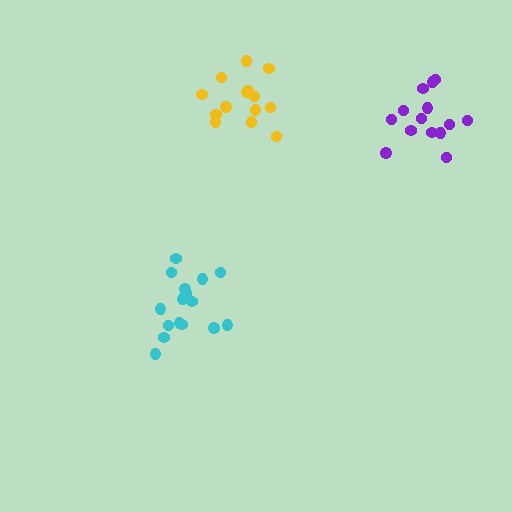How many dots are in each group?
Group 1: 16 dots, Group 2: 15 dots, Group 3: 14 dots (45 total).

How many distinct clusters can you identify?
There are 3 distinct clusters.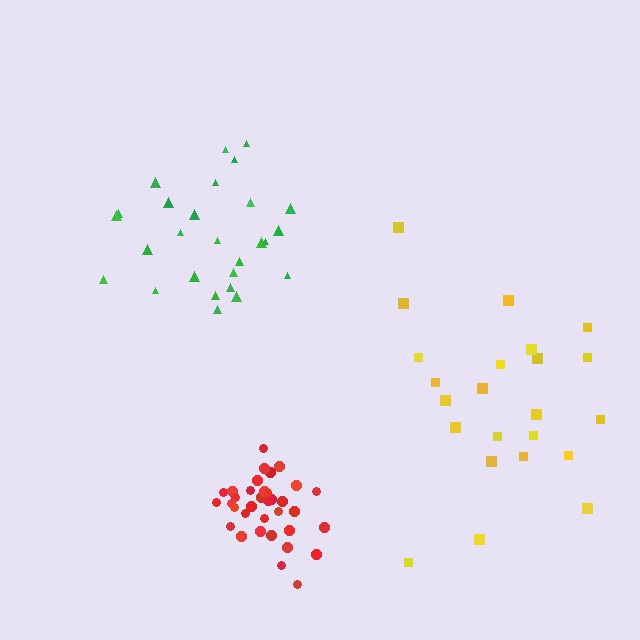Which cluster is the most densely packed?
Red.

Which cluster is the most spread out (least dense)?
Yellow.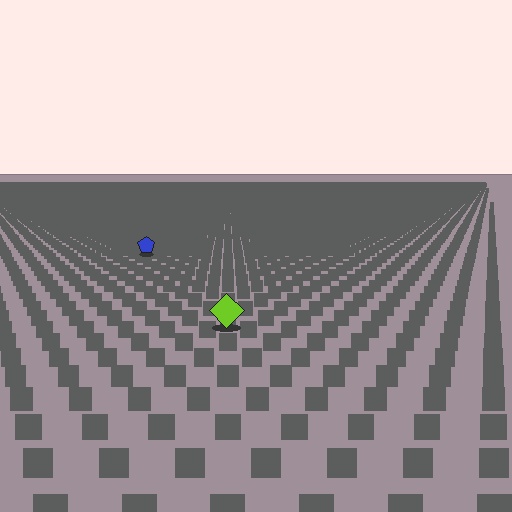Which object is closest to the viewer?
The lime diamond is closest. The texture marks near it are larger and more spread out.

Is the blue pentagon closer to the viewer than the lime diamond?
No. The lime diamond is closer — you can tell from the texture gradient: the ground texture is coarser near it.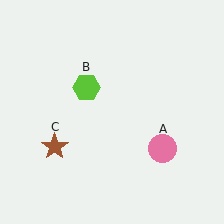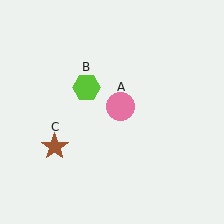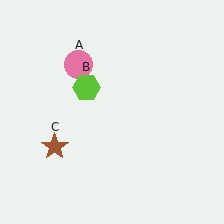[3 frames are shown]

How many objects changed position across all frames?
1 object changed position: pink circle (object A).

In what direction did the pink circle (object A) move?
The pink circle (object A) moved up and to the left.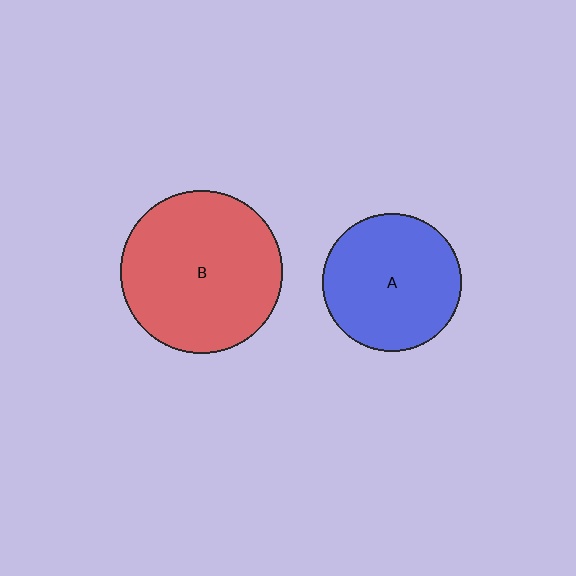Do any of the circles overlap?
No, none of the circles overlap.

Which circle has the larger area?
Circle B (red).